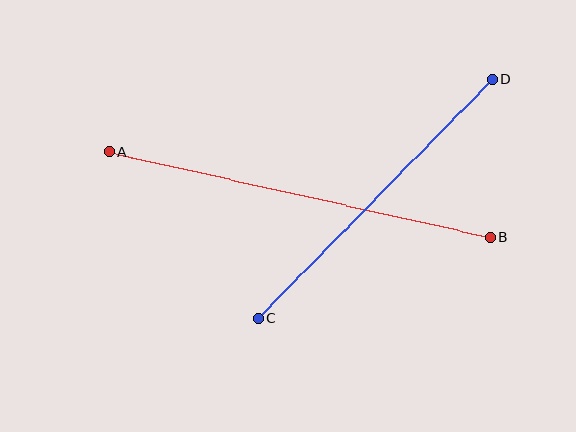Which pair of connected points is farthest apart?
Points A and B are farthest apart.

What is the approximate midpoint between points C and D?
The midpoint is at approximately (375, 199) pixels.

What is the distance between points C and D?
The distance is approximately 334 pixels.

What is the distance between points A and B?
The distance is approximately 391 pixels.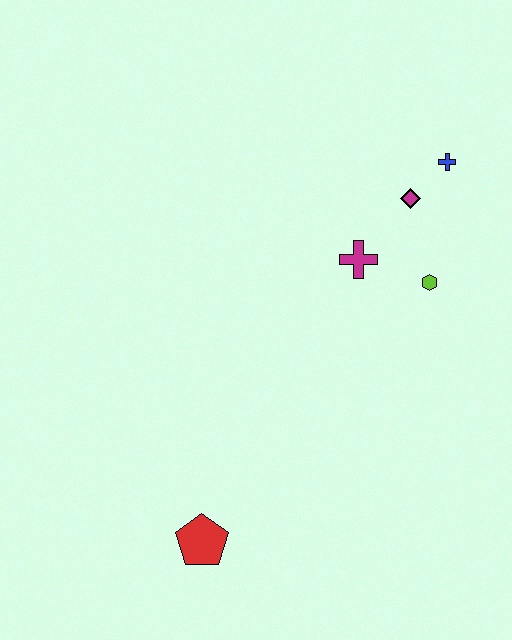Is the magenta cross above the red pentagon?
Yes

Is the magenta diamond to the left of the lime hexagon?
Yes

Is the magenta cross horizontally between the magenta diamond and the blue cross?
No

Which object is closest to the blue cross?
The magenta diamond is closest to the blue cross.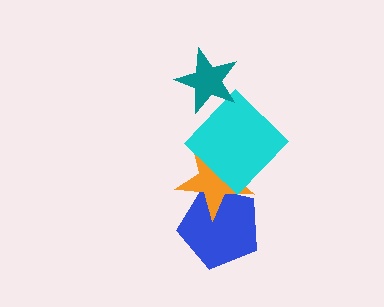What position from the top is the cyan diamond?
The cyan diamond is 2nd from the top.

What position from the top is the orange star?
The orange star is 3rd from the top.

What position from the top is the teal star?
The teal star is 1st from the top.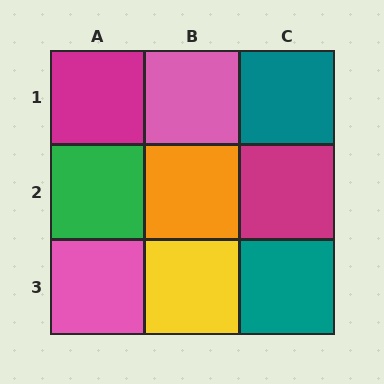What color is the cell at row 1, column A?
Magenta.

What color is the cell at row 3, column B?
Yellow.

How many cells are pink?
2 cells are pink.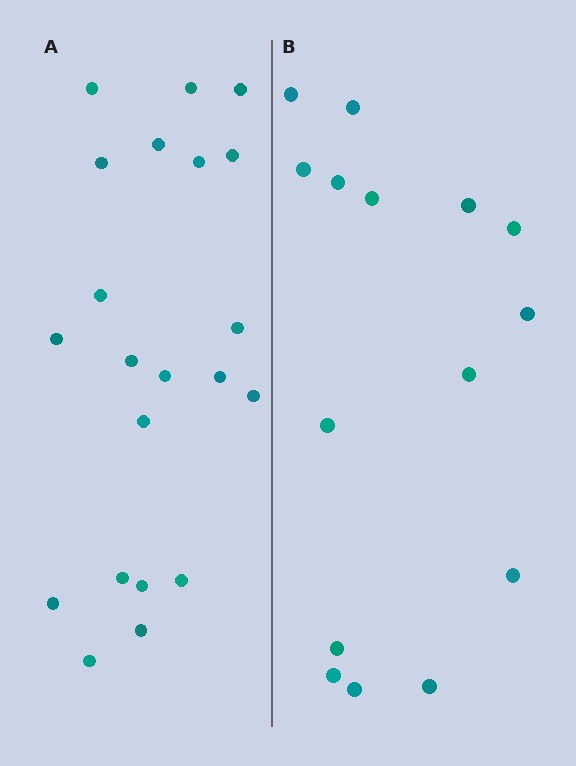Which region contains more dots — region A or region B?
Region A (the left region) has more dots.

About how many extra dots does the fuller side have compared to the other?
Region A has about 6 more dots than region B.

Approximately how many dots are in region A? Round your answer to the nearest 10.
About 20 dots. (The exact count is 21, which rounds to 20.)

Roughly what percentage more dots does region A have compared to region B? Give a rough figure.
About 40% more.